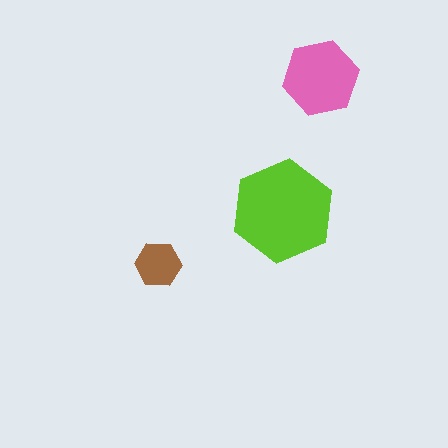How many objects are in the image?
There are 3 objects in the image.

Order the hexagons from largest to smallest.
the lime one, the pink one, the brown one.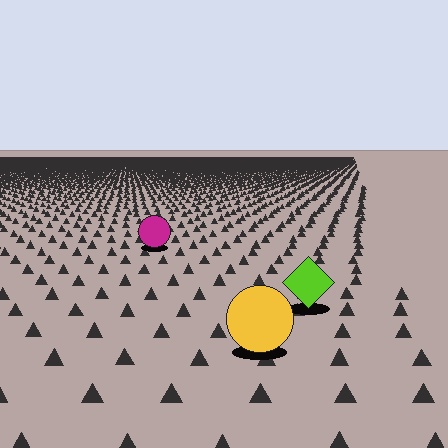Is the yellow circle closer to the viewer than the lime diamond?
Yes. The yellow circle is closer — you can tell from the texture gradient: the ground texture is coarser near it.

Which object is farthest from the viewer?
The magenta circle is farthest from the viewer. It appears smaller and the ground texture around it is denser.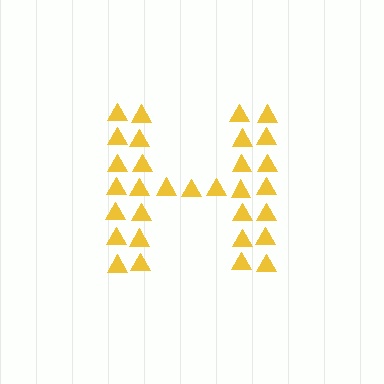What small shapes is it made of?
It is made of small triangles.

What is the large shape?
The large shape is the letter H.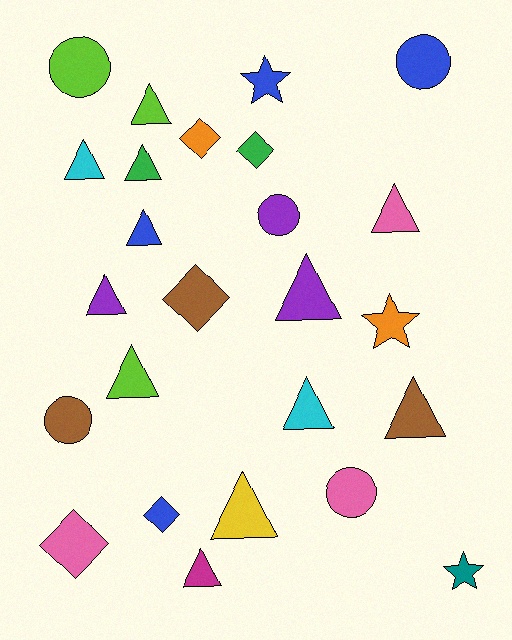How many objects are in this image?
There are 25 objects.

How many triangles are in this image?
There are 12 triangles.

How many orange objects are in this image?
There are 2 orange objects.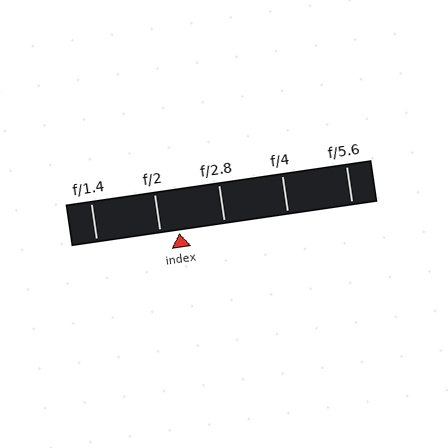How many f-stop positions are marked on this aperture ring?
There are 5 f-stop positions marked.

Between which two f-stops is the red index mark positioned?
The index mark is between f/2 and f/2.8.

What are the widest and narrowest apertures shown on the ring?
The widest aperture shown is f/1.4 and the narrowest is f/5.6.